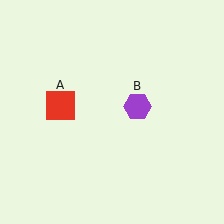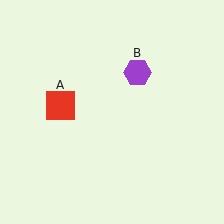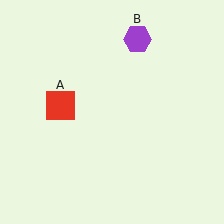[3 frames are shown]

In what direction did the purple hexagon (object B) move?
The purple hexagon (object B) moved up.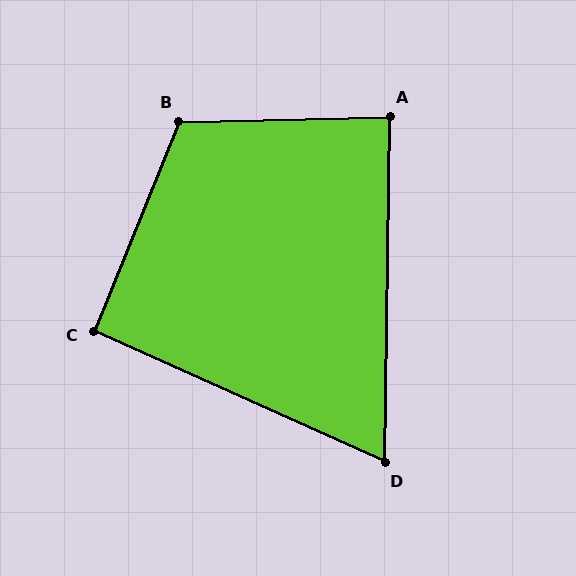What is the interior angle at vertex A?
Approximately 88 degrees (approximately right).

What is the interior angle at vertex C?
Approximately 92 degrees (approximately right).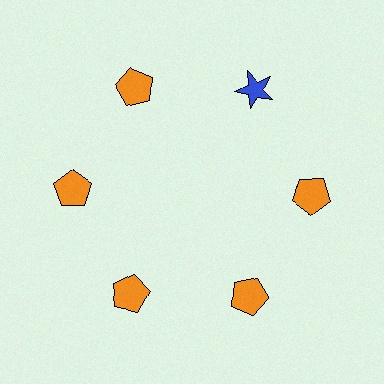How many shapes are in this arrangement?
There are 6 shapes arranged in a ring pattern.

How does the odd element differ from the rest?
It differs in both color (blue instead of orange) and shape (star instead of pentagon).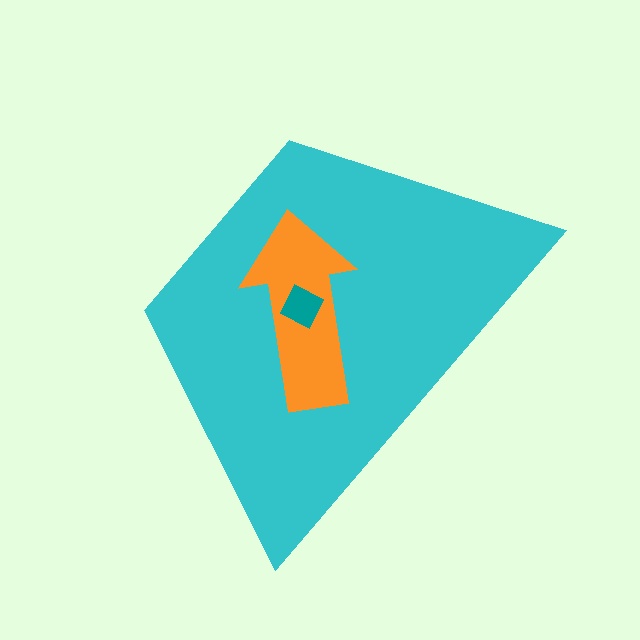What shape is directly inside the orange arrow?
The teal diamond.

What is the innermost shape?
The teal diamond.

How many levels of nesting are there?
3.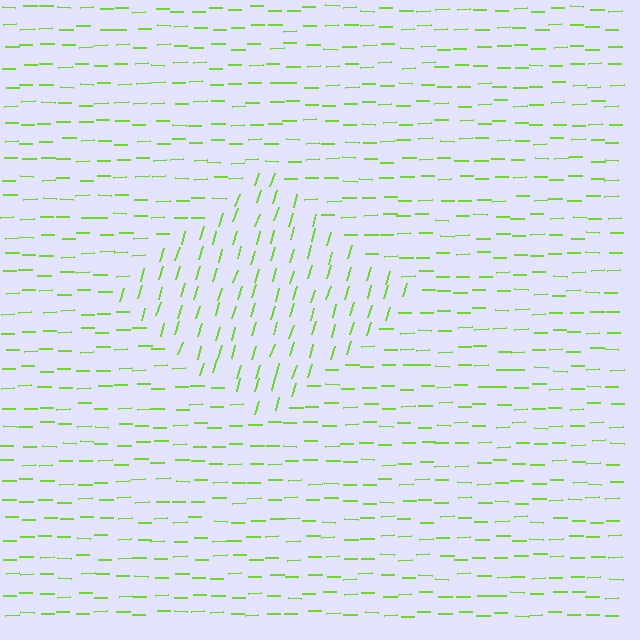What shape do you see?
I see a diamond.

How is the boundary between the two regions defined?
The boundary is defined purely by a change in line orientation (approximately 72 degrees difference). All lines are the same color and thickness.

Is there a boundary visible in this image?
Yes, there is a texture boundary formed by a change in line orientation.